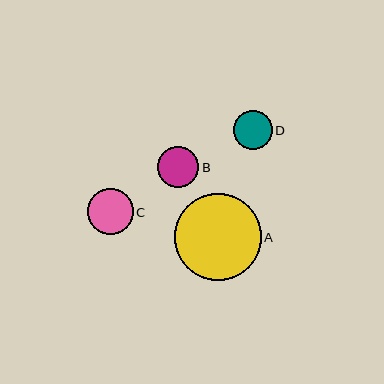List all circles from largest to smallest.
From largest to smallest: A, C, B, D.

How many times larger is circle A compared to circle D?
Circle A is approximately 2.2 times the size of circle D.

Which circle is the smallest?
Circle D is the smallest with a size of approximately 39 pixels.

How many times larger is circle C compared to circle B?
Circle C is approximately 1.1 times the size of circle B.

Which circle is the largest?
Circle A is the largest with a size of approximately 87 pixels.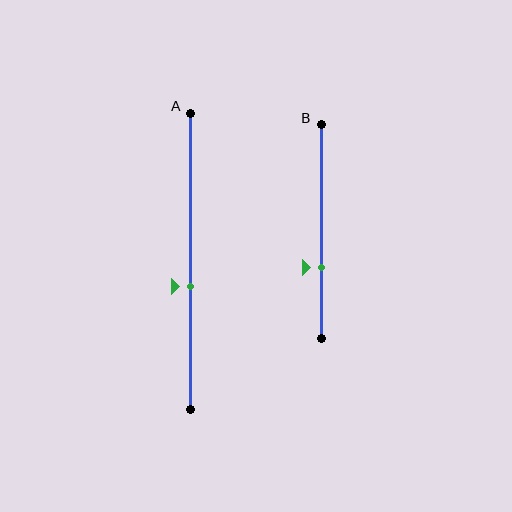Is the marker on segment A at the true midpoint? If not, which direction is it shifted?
No, the marker on segment A is shifted downward by about 8% of the segment length.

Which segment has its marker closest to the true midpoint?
Segment A has its marker closest to the true midpoint.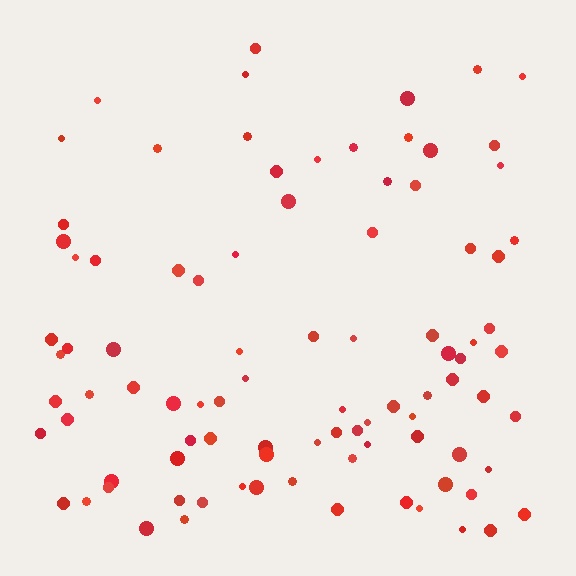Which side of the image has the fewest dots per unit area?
The top.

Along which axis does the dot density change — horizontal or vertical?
Vertical.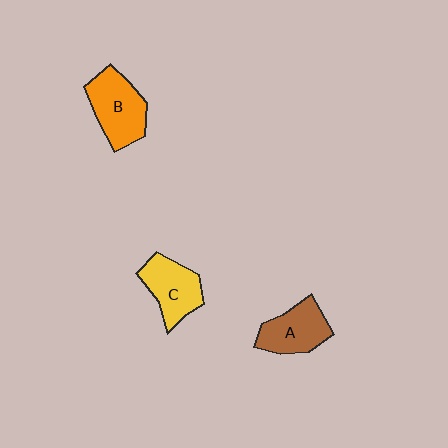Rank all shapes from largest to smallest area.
From largest to smallest: B (orange), C (yellow), A (brown).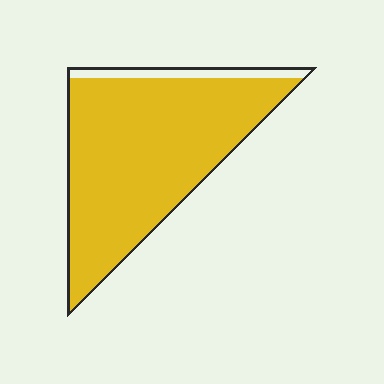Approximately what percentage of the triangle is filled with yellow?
Approximately 90%.